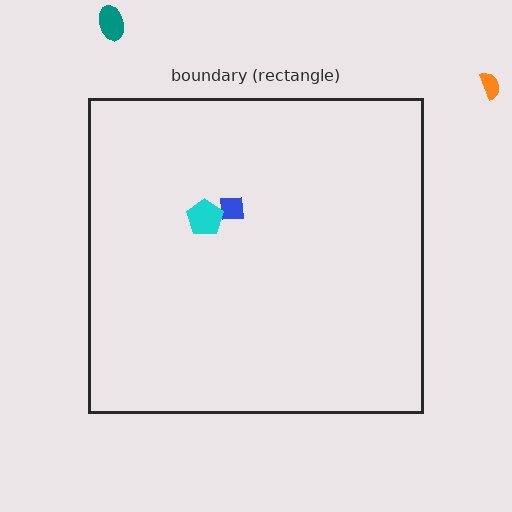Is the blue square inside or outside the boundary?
Inside.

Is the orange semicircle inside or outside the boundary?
Outside.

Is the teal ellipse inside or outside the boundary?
Outside.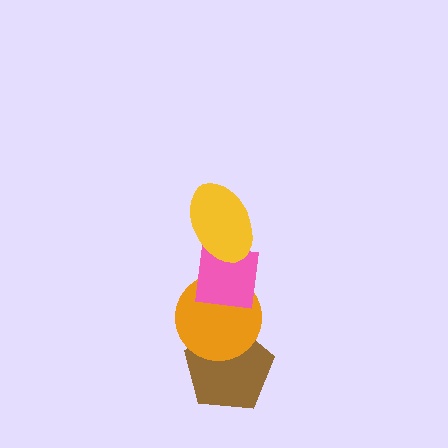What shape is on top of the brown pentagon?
The orange circle is on top of the brown pentagon.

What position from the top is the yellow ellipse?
The yellow ellipse is 1st from the top.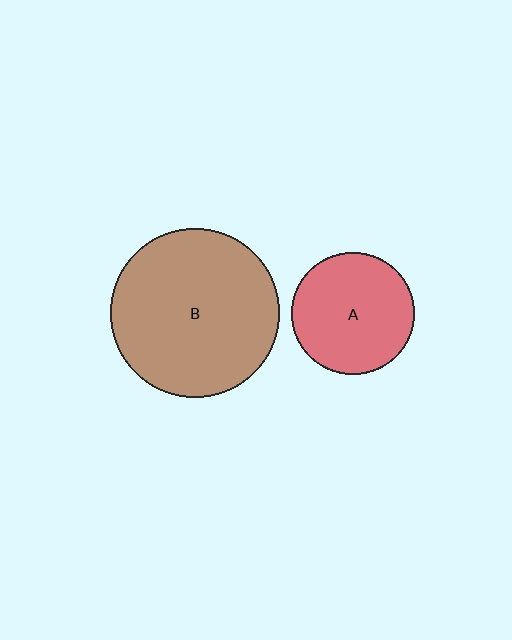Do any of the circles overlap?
No, none of the circles overlap.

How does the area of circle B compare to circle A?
Approximately 1.9 times.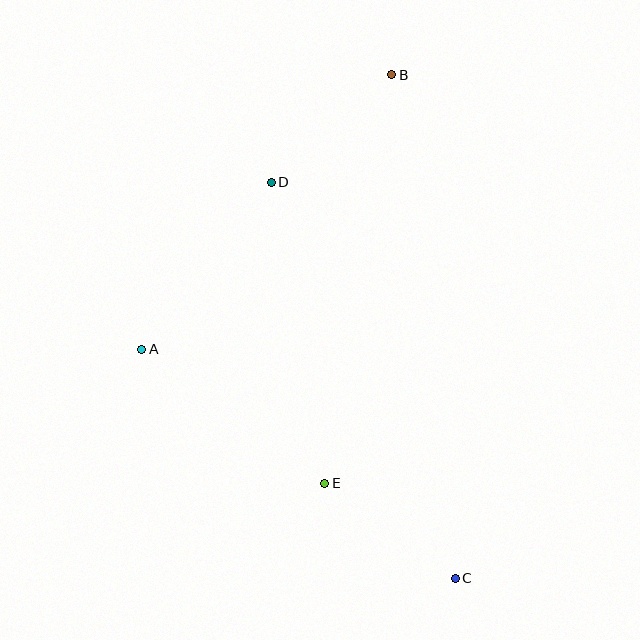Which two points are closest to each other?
Points B and D are closest to each other.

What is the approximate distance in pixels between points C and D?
The distance between C and D is approximately 437 pixels.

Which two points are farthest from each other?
Points B and C are farthest from each other.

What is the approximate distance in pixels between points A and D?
The distance between A and D is approximately 211 pixels.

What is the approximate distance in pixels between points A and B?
The distance between A and B is approximately 371 pixels.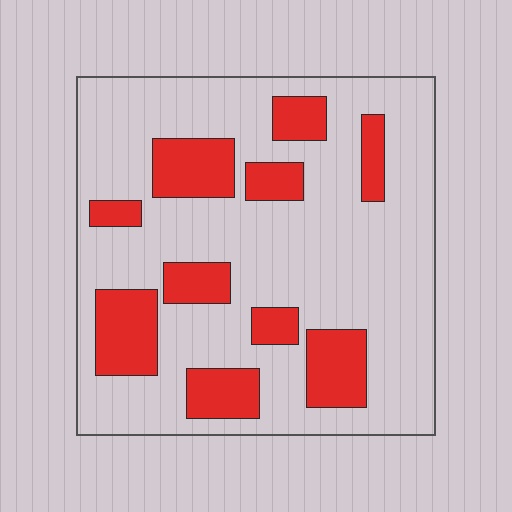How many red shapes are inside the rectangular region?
10.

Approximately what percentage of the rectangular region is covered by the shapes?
Approximately 25%.